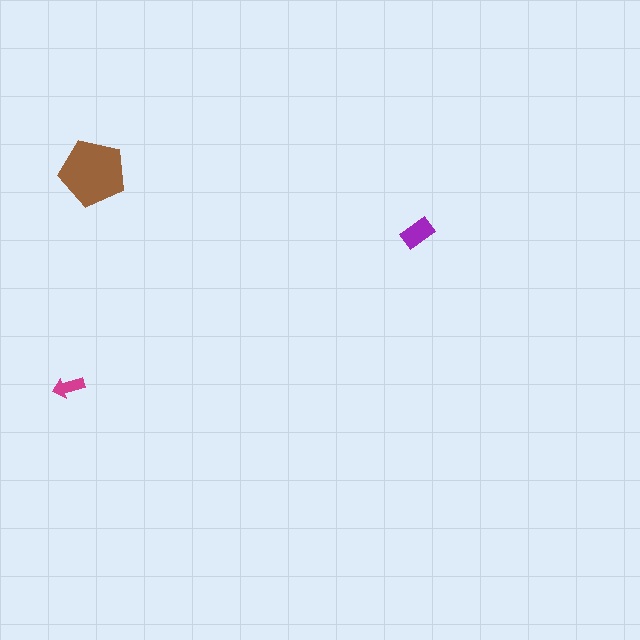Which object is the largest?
The brown pentagon.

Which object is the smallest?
The magenta arrow.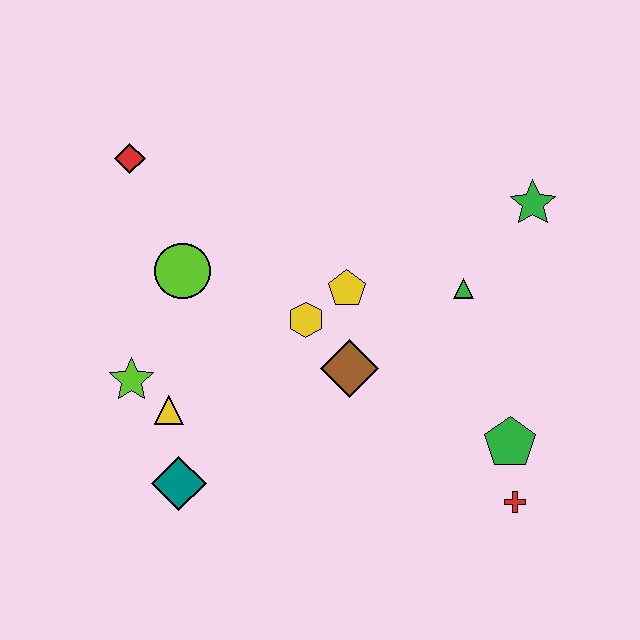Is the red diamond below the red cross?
No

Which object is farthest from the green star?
The teal diamond is farthest from the green star.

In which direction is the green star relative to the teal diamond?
The green star is to the right of the teal diamond.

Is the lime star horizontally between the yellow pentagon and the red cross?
No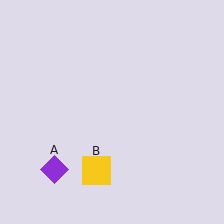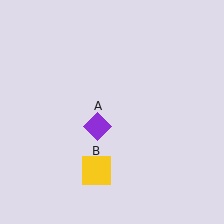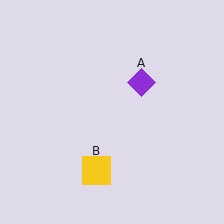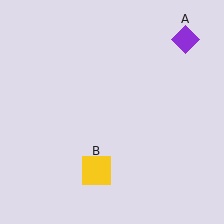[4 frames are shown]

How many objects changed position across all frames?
1 object changed position: purple diamond (object A).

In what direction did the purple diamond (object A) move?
The purple diamond (object A) moved up and to the right.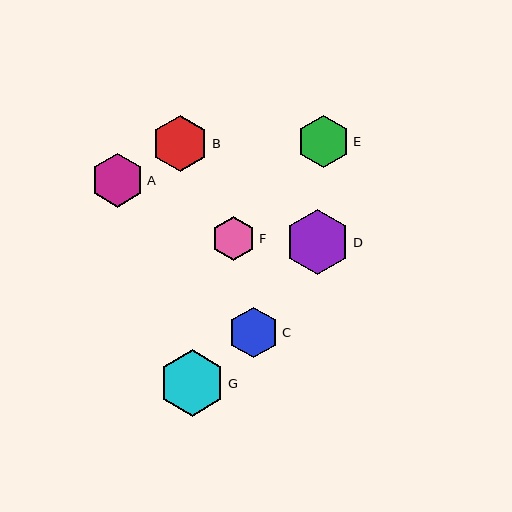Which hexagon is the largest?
Hexagon G is the largest with a size of approximately 66 pixels.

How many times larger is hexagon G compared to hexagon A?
Hexagon G is approximately 1.2 times the size of hexagon A.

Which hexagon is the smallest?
Hexagon F is the smallest with a size of approximately 44 pixels.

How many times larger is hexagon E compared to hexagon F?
Hexagon E is approximately 1.2 times the size of hexagon F.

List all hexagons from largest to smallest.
From largest to smallest: G, D, B, A, E, C, F.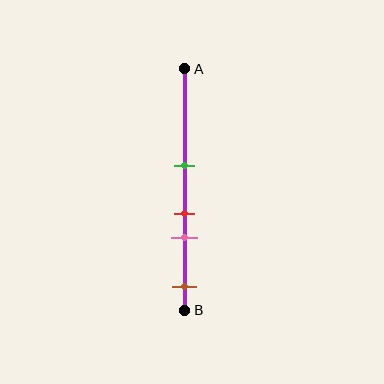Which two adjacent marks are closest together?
The red and pink marks are the closest adjacent pair.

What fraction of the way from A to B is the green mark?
The green mark is approximately 40% (0.4) of the way from A to B.